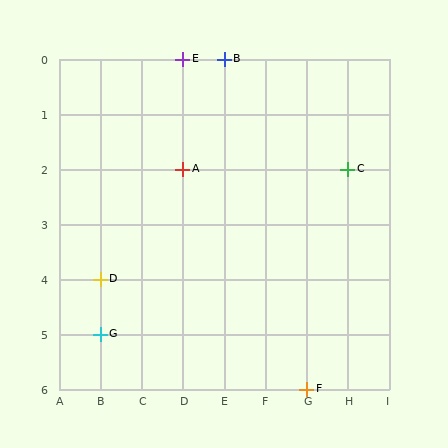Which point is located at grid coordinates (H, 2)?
Point C is at (H, 2).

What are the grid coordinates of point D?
Point D is at grid coordinates (B, 4).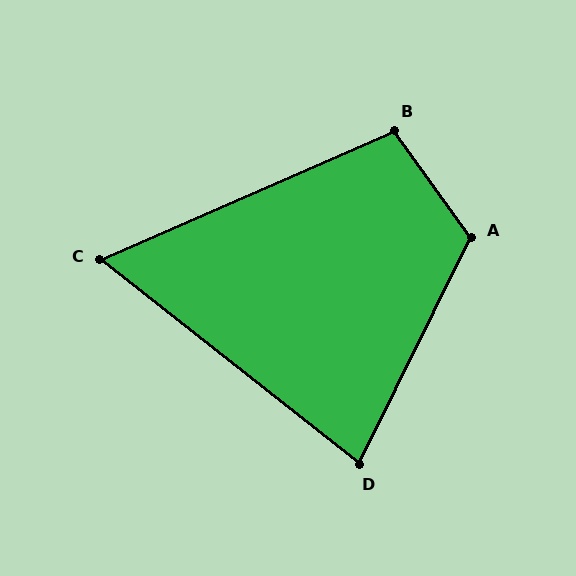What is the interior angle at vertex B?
Approximately 102 degrees (obtuse).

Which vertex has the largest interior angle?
A, at approximately 118 degrees.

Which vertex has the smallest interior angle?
C, at approximately 62 degrees.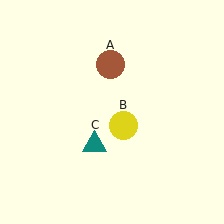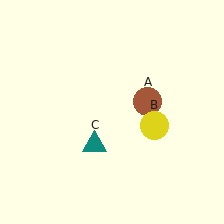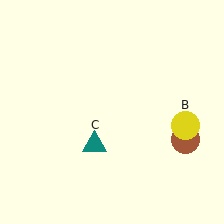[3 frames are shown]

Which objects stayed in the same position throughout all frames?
Teal triangle (object C) remained stationary.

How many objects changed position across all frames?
2 objects changed position: brown circle (object A), yellow circle (object B).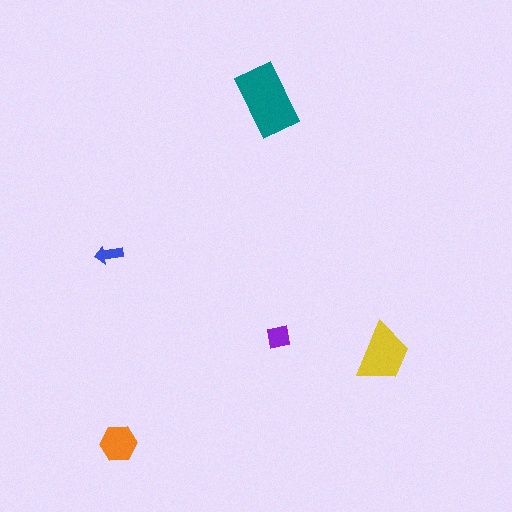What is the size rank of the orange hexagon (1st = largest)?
3rd.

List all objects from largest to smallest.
The teal rectangle, the yellow trapezoid, the orange hexagon, the purple square, the blue arrow.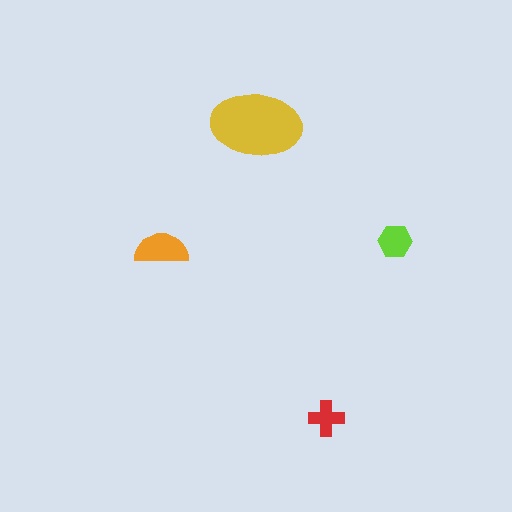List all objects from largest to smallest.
The yellow ellipse, the orange semicircle, the lime hexagon, the red cross.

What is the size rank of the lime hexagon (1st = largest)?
3rd.